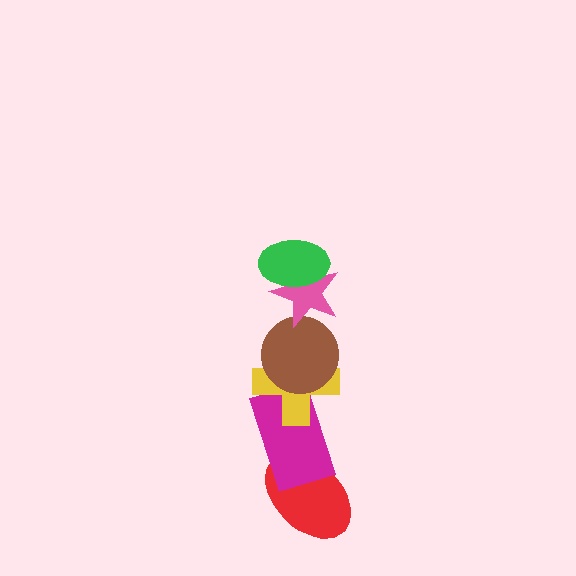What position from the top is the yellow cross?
The yellow cross is 4th from the top.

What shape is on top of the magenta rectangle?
The yellow cross is on top of the magenta rectangle.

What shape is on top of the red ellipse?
The magenta rectangle is on top of the red ellipse.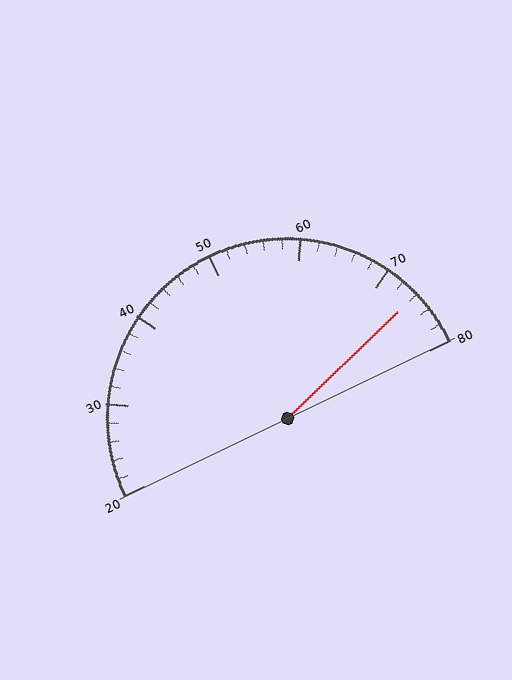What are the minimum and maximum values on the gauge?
The gauge ranges from 20 to 80.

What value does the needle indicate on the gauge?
The needle indicates approximately 74.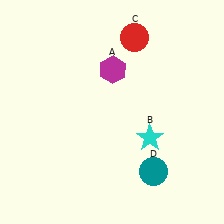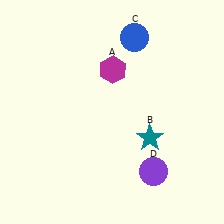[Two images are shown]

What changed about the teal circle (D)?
In Image 1, D is teal. In Image 2, it changed to purple.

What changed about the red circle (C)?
In Image 1, C is red. In Image 2, it changed to blue.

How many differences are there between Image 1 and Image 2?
There are 3 differences between the two images.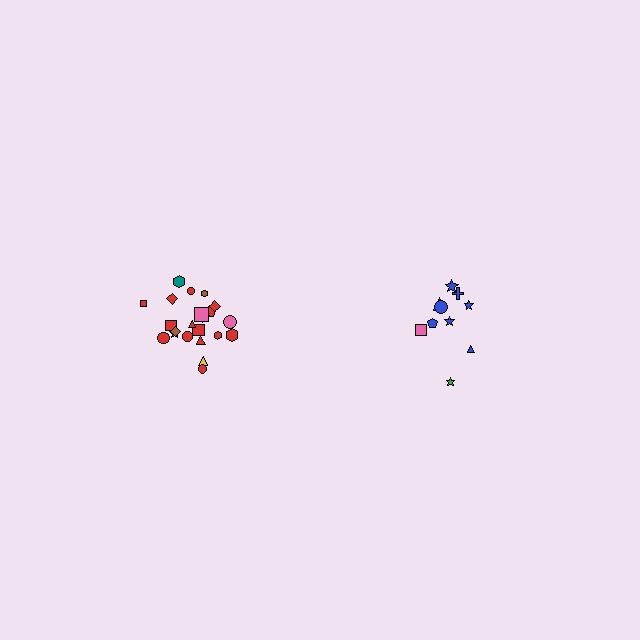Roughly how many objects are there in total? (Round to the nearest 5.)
Roughly 30 objects in total.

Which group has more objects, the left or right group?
The left group.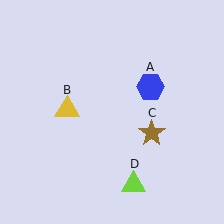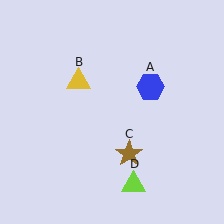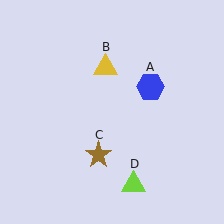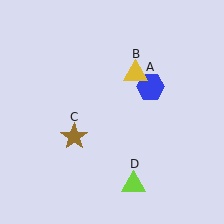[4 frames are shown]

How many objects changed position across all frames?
2 objects changed position: yellow triangle (object B), brown star (object C).